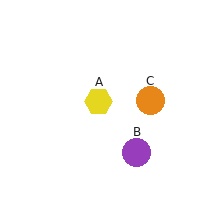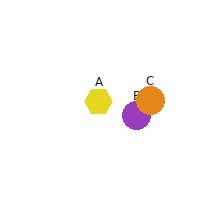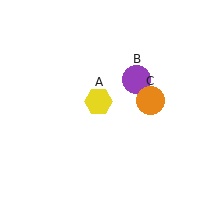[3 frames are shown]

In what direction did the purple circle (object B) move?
The purple circle (object B) moved up.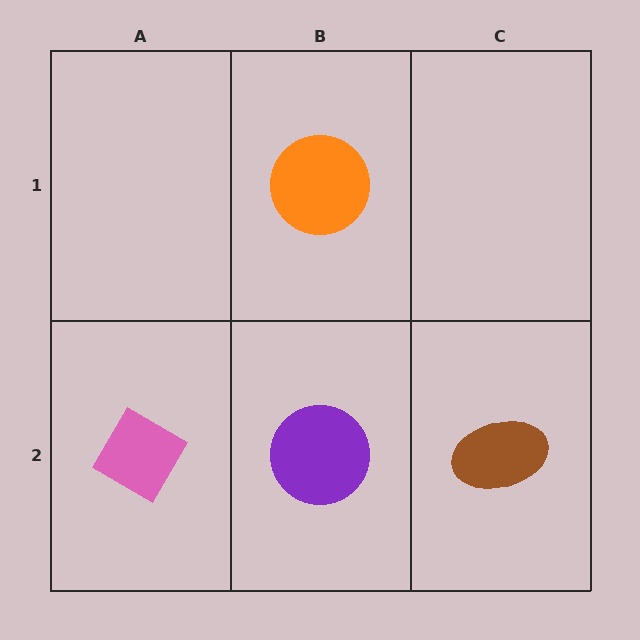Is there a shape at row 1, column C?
No, that cell is empty.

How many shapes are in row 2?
3 shapes.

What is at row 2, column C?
A brown ellipse.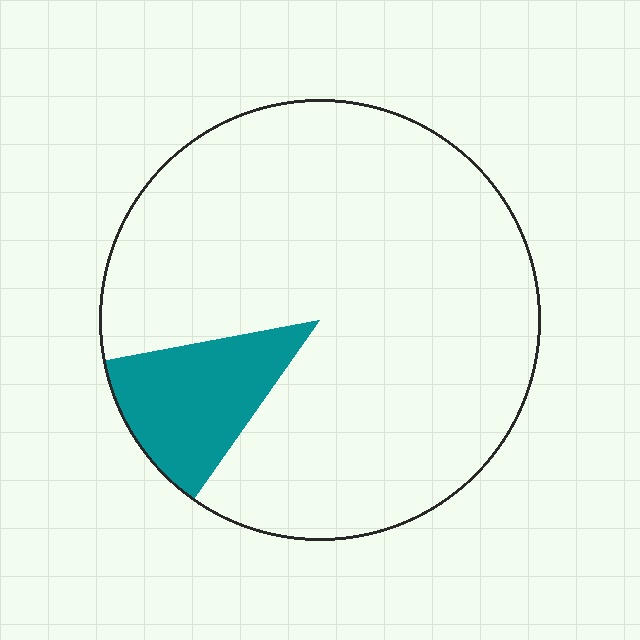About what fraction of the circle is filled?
About one eighth (1/8).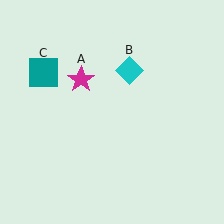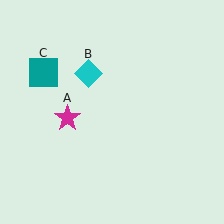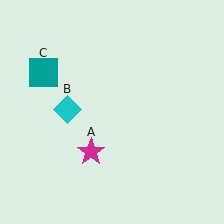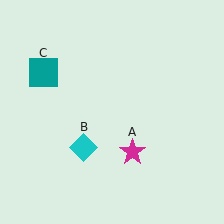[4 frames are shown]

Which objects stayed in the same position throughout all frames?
Teal square (object C) remained stationary.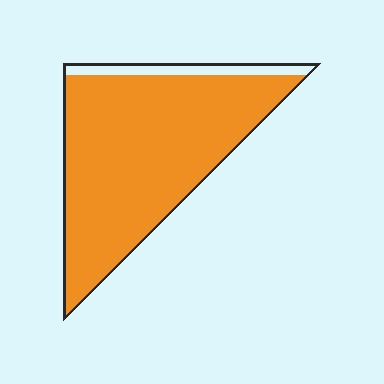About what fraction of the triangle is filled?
About nine tenths (9/10).